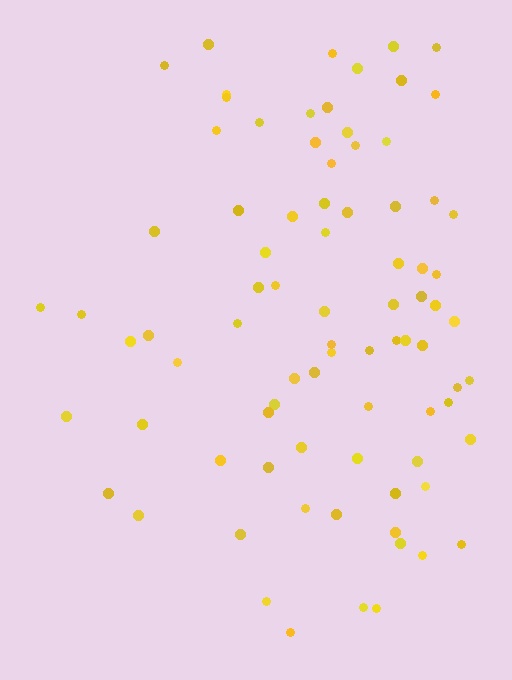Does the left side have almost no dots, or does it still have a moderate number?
Still a moderate number, just noticeably fewer than the right.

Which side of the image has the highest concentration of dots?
The right.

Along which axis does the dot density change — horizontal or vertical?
Horizontal.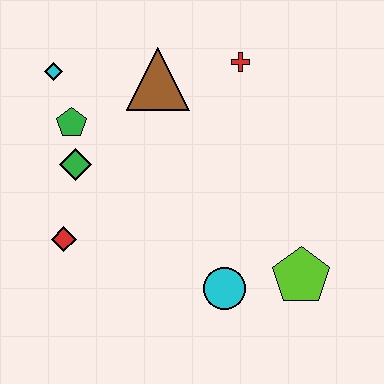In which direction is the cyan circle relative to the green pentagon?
The cyan circle is below the green pentagon.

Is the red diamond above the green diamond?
No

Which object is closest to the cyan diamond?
The green pentagon is closest to the cyan diamond.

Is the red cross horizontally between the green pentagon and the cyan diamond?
No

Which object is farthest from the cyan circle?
The cyan diamond is farthest from the cyan circle.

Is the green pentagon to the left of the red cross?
Yes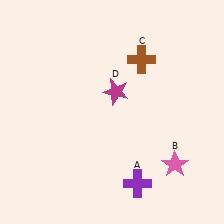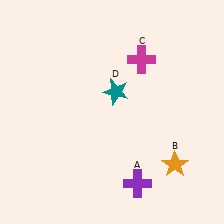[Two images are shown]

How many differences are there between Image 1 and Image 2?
There are 3 differences between the two images.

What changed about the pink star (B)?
In Image 1, B is pink. In Image 2, it changed to orange.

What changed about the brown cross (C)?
In Image 1, C is brown. In Image 2, it changed to magenta.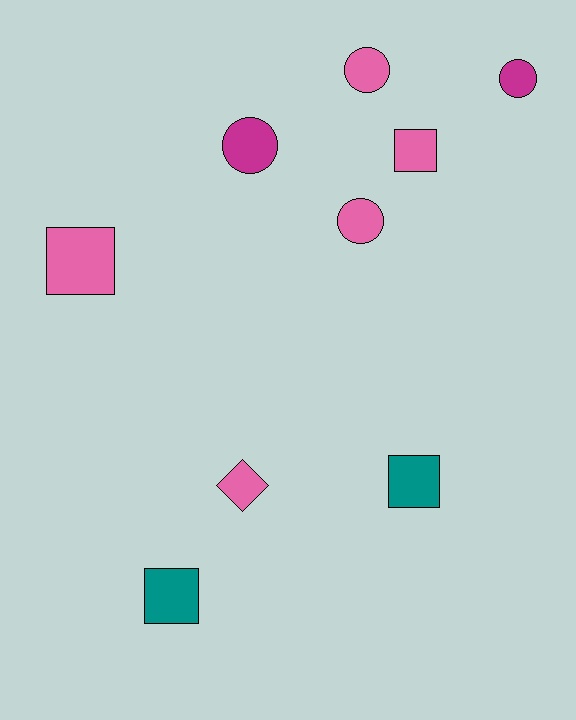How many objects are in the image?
There are 9 objects.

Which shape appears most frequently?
Circle, with 4 objects.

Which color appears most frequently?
Pink, with 5 objects.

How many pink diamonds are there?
There is 1 pink diamond.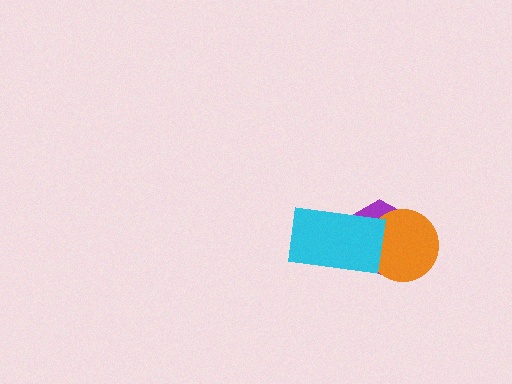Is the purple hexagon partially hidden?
Yes, it is partially covered by another shape.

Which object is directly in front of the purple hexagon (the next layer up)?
The orange circle is directly in front of the purple hexagon.